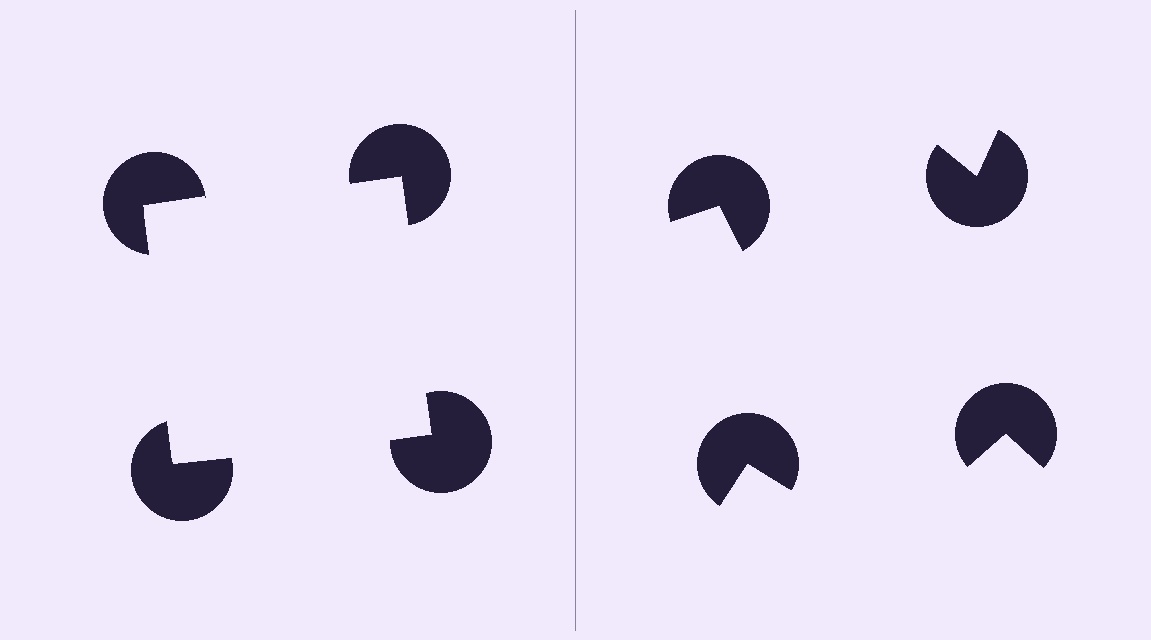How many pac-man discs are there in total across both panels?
8 — 4 on each side.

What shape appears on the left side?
An illusory square.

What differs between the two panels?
The pac-man discs are positioned identically on both sides; only the wedge orientations differ. On the left they align to a square; on the right they are misaligned.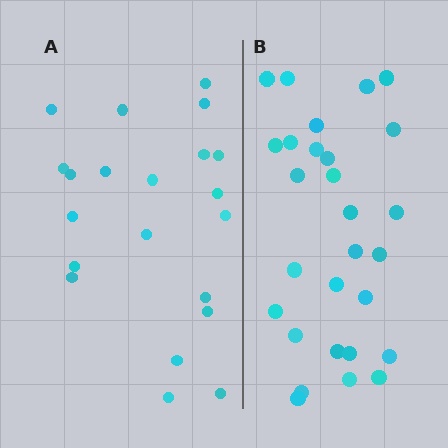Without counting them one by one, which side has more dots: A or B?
Region B (the right region) has more dots.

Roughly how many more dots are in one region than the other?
Region B has roughly 8 or so more dots than region A.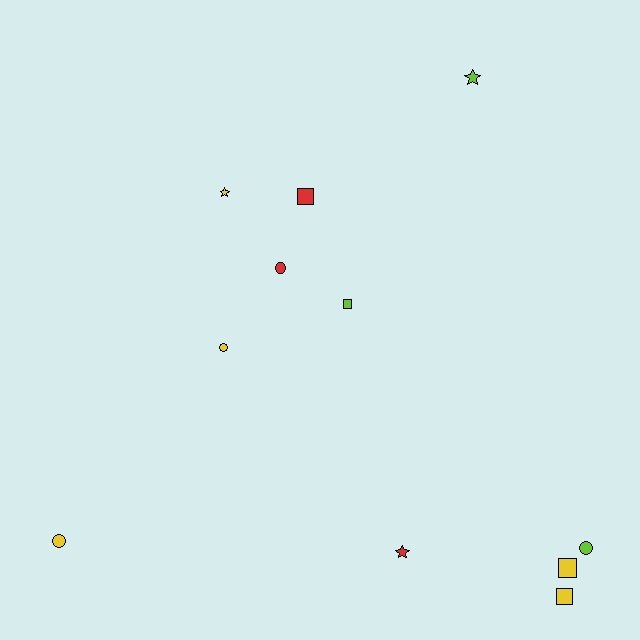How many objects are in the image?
There are 11 objects.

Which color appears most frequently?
Yellow, with 5 objects.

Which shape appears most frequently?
Circle, with 4 objects.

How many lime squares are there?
There is 1 lime square.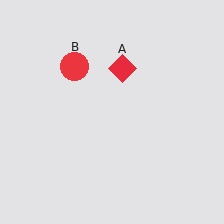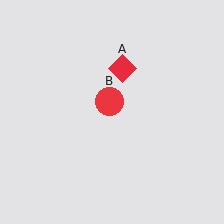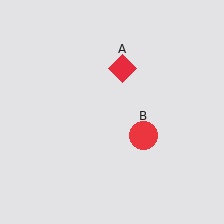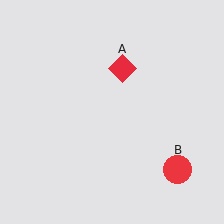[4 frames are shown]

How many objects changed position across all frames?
1 object changed position: red circle (object B).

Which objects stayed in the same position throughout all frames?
Red diamond (object A) remained stationary.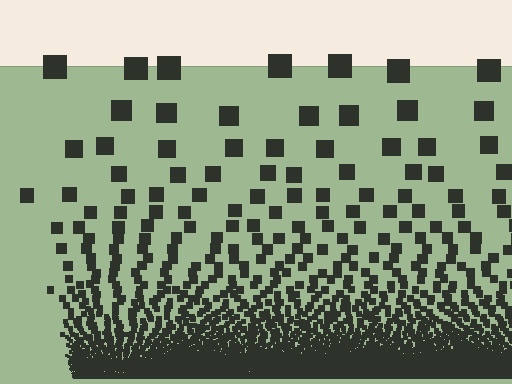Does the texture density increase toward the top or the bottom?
Density increases toward the bottom.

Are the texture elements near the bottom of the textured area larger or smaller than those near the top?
Smaller. The gradient is inverted — elements near the bottom are smaller and denser.